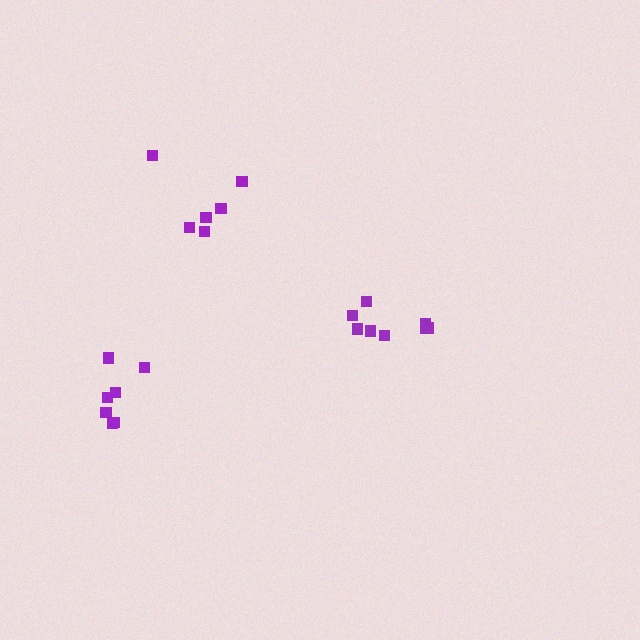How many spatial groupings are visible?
There are 3 spatial groupings.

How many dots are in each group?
Group 1: 6 dots, Group 2: 8 dots, Group 3: 7 dots (21 total).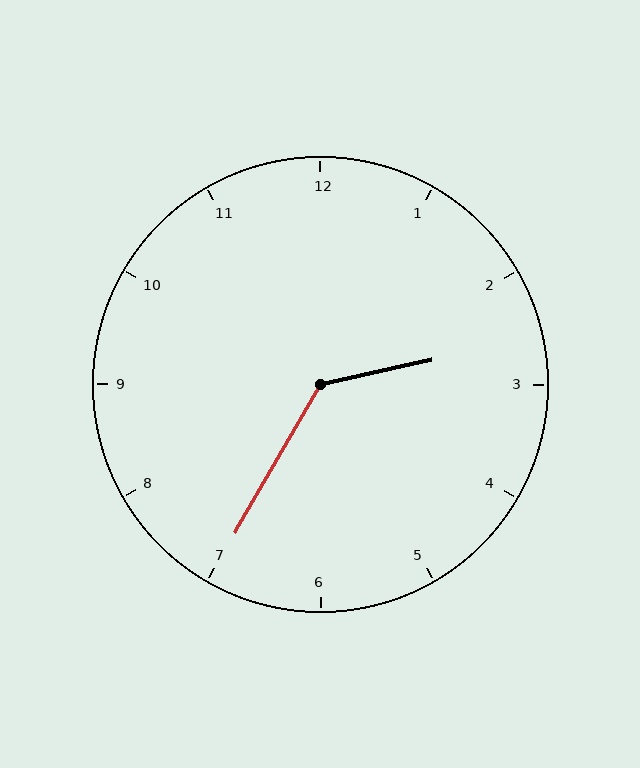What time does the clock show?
2:35.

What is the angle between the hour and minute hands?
Approximately 132 degrees.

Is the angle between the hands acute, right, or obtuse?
It is obtuse.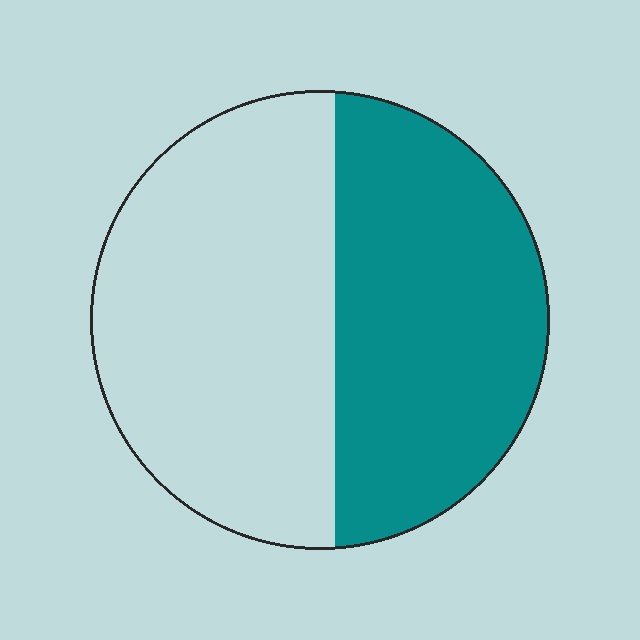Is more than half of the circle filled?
No.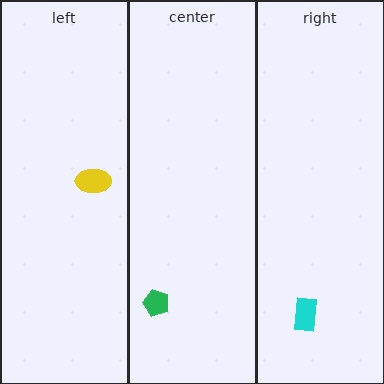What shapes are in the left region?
The yellow ellipse.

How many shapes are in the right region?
1.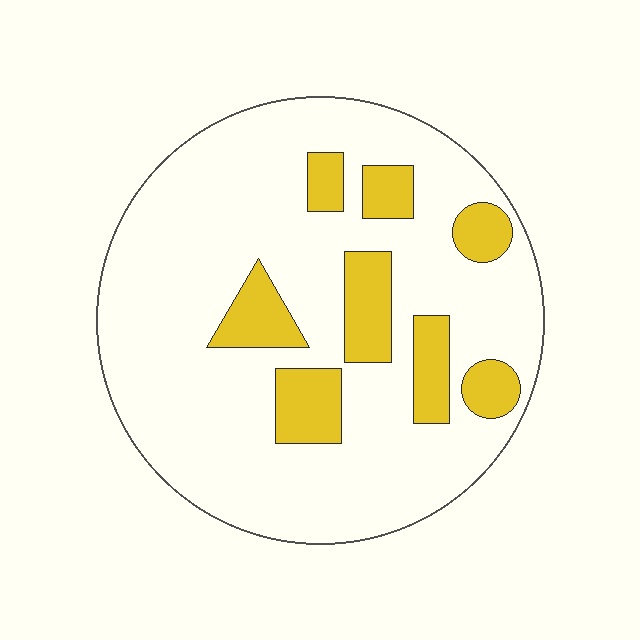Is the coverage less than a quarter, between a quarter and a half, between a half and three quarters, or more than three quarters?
Less than a quarter.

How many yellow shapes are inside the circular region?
8.